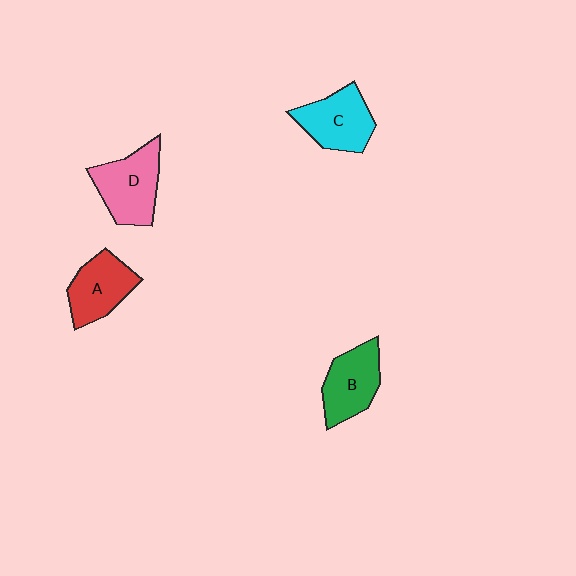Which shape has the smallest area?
Shape A (red).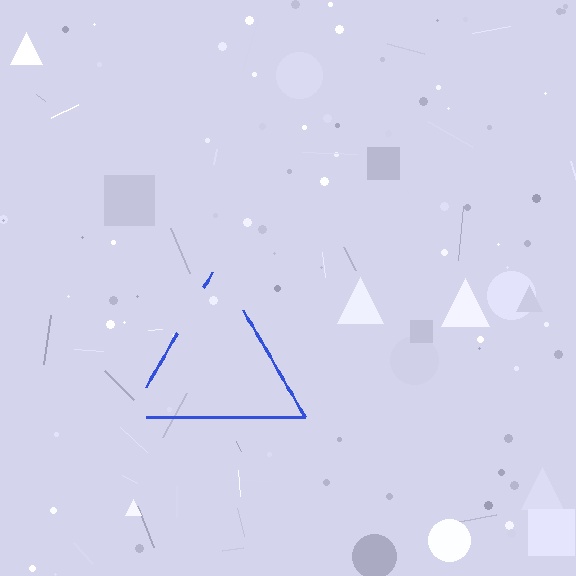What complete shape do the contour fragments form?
The contour fragments form a triangle.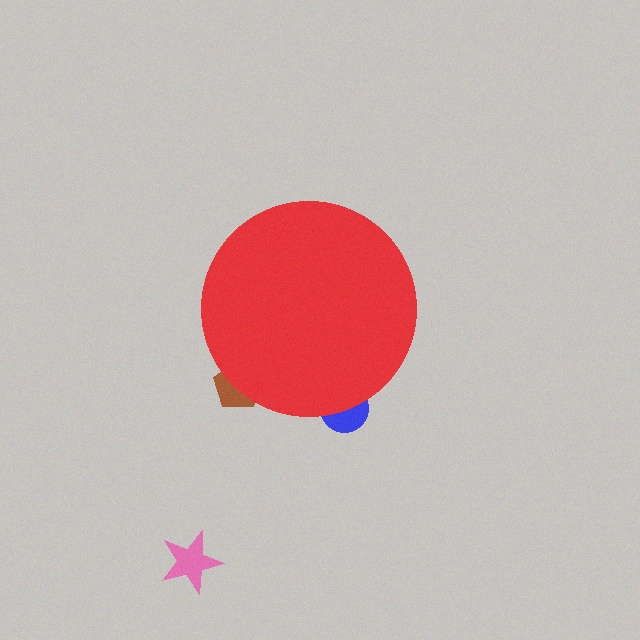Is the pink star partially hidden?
No, the pink star is fully visible.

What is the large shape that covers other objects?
A red circle.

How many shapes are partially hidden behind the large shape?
2 shapes are partially hidden.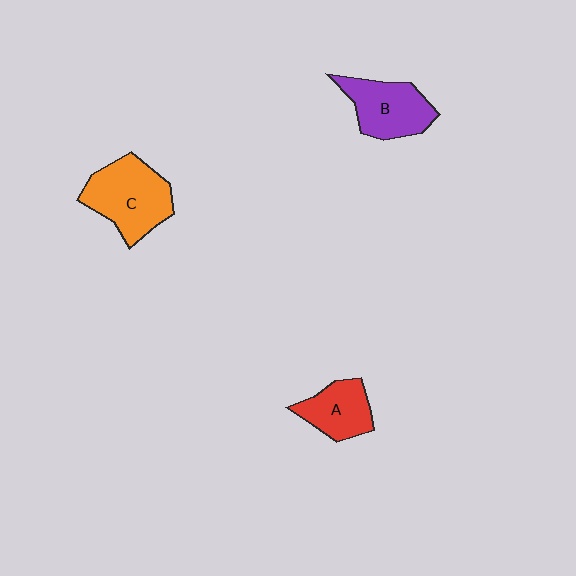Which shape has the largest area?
Shape C (orange).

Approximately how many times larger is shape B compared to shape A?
Approximately 1.3 times.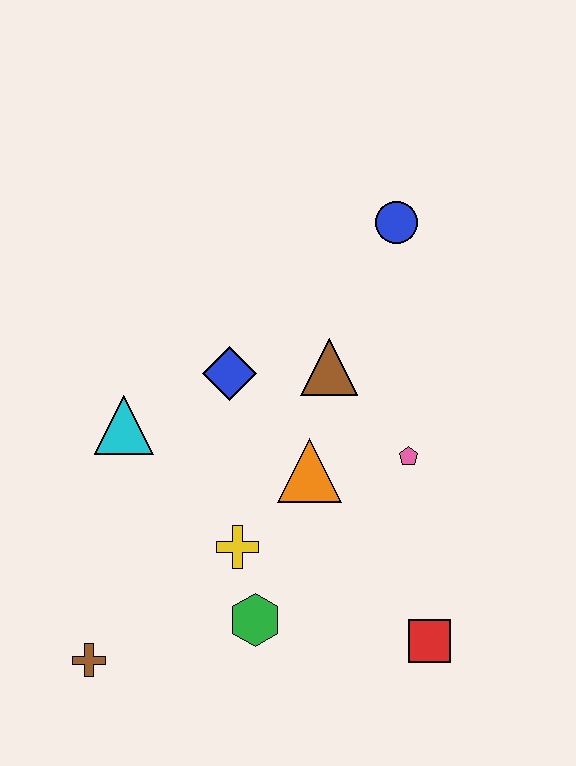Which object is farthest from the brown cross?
The blue circle is farthest from the brown cross.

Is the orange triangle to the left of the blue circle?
Yes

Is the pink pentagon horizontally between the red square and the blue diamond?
Yes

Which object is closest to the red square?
The green hexagon is closest to the red square.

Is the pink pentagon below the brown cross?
No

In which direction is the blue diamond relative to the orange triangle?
The blue diamond is above the orange triangle.